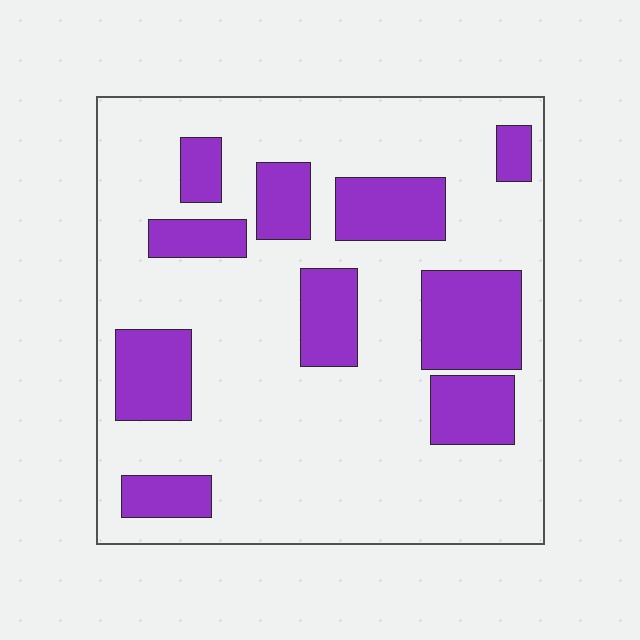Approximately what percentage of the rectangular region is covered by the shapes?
Approximately 25%.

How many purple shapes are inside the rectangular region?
10.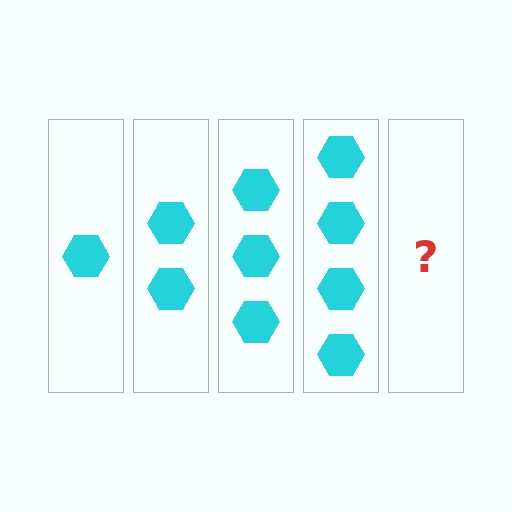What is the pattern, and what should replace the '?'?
The pattern is that each step adds one more hexagon. The '?' should be 5 hexagons.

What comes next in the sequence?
The next element should be 5 hexagons.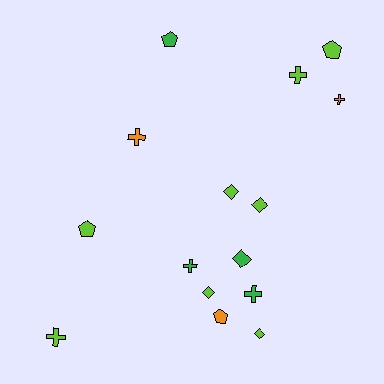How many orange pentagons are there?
There is 1 orange pentagon.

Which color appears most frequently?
Lime, with 8 objects.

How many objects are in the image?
There are 15 objects.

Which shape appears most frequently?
Cross, with 6 objects.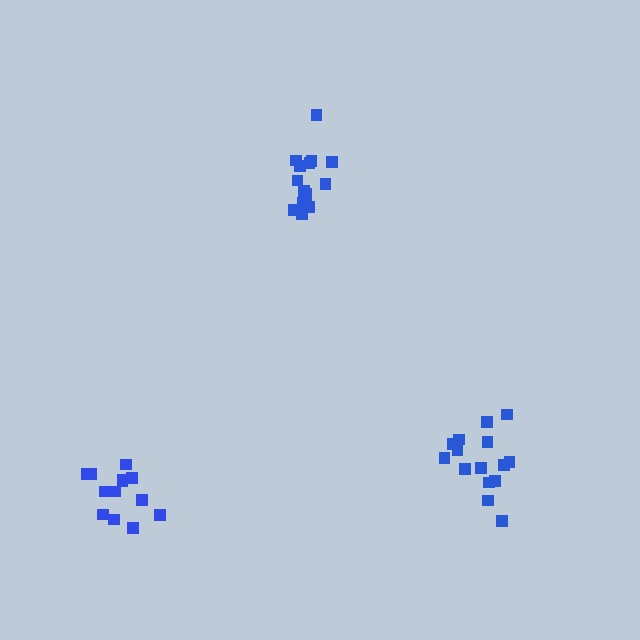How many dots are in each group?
Group 1: 15 dots, Group 2: 15 dots, Group 3: 13 dots (43 total).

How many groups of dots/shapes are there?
There are 3 groups.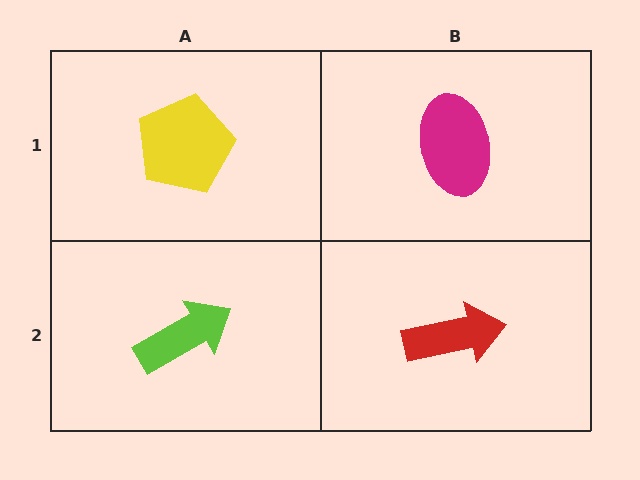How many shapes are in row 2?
2 shapes.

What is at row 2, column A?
A lime arrow.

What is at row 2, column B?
A red arrow.